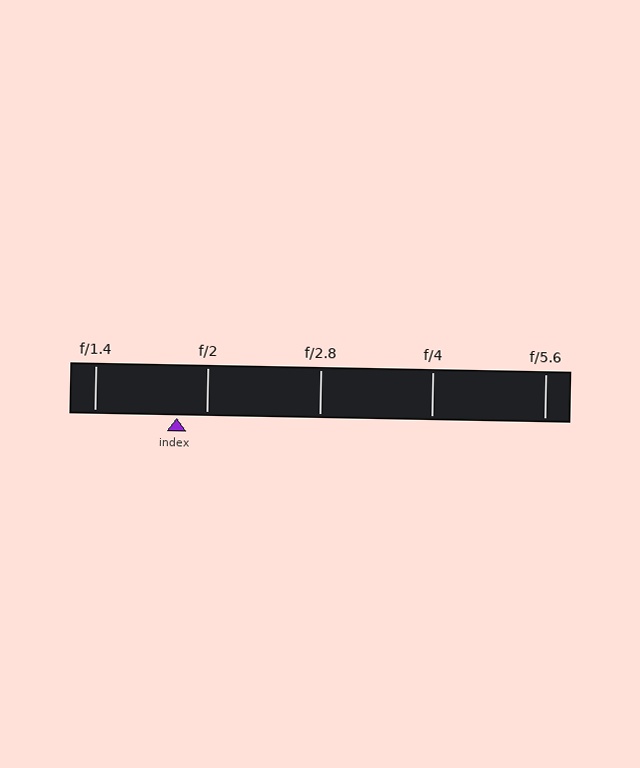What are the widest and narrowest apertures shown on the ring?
The widest aperture shown is f/1.4 and the narrowest is f/5.6.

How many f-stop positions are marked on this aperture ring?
There are 5 f-stop positions marked.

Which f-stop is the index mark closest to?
The index mark is closest to f/2.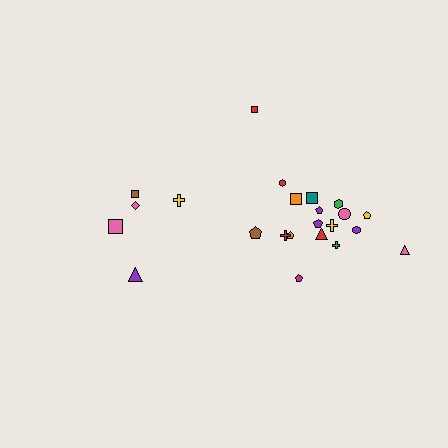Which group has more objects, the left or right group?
The right group.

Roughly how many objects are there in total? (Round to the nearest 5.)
Roughly 25 objects in total.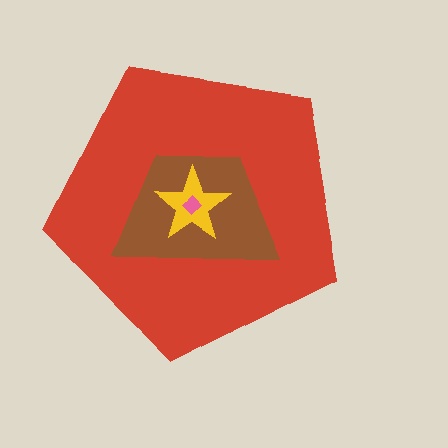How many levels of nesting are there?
4.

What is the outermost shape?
The red pentagon.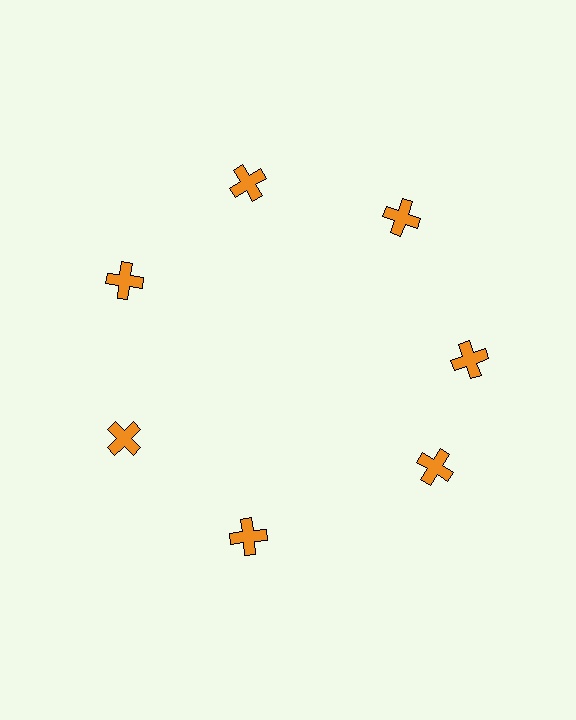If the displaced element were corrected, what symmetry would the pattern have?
It would have 7-fold rotational symmetry — the pattern would map onto itself every 51 degrees.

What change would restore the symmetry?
The symmetry would be restored by rotating it back into even spacing with its neighbors so that all 7 crosses sit at equal angles and equal distance from the center.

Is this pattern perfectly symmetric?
No. The 7 orange crosses are arranged in a ring, but one element near the 5 o'clock position is rotated out of alignment along the ring, breaking the 7-fold rotational symmetry.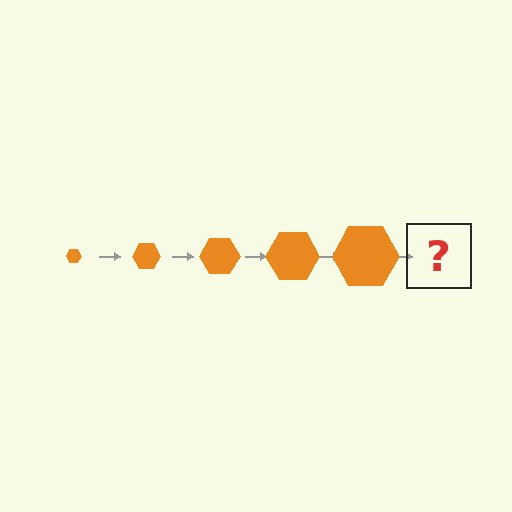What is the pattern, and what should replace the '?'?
The pattern is that the hexagon gets progressively larger each step. The '?' should be an orange hexagon, larger than the previous one.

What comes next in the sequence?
The next element should be an orange hexagon, larger than the previous one.